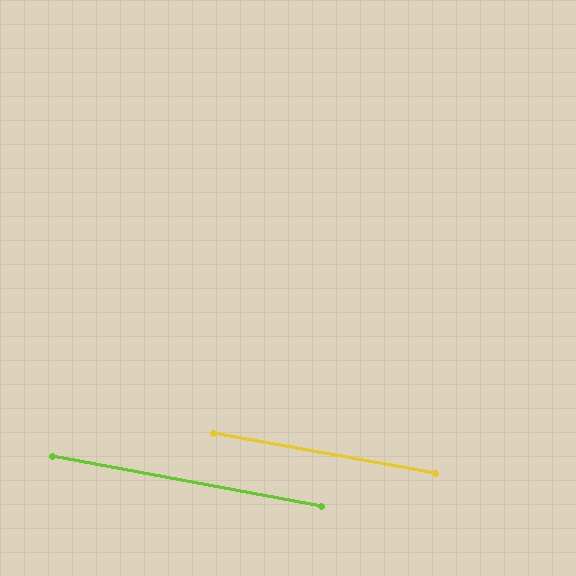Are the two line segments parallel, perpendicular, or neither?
Parallel — their directions differ by only 0.1°.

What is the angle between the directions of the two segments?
Approximately 0 degrees.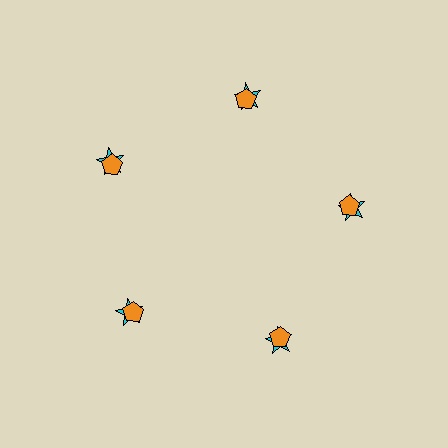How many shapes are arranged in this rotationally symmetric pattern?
There are 10 shapes, arranged in 5 groups of 2.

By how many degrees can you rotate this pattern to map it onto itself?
The pattern maps onto itself every 72 degrees of rotation.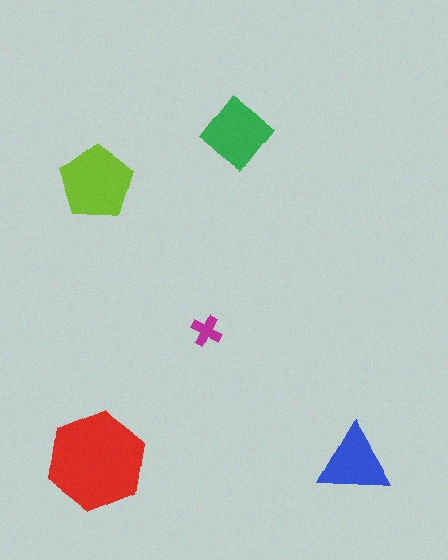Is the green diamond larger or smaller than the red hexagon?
Smaller.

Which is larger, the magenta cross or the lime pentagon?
The lime pentagon.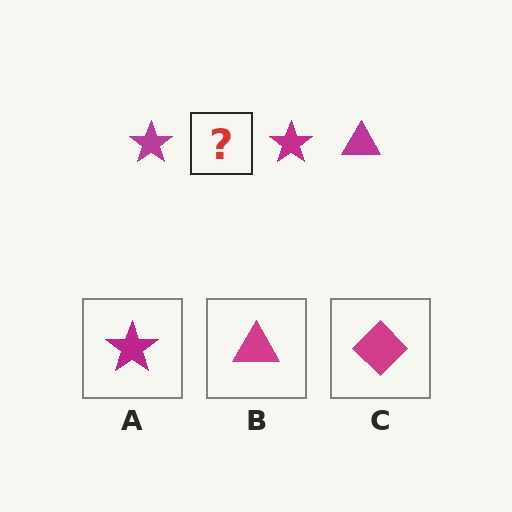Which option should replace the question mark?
Option B.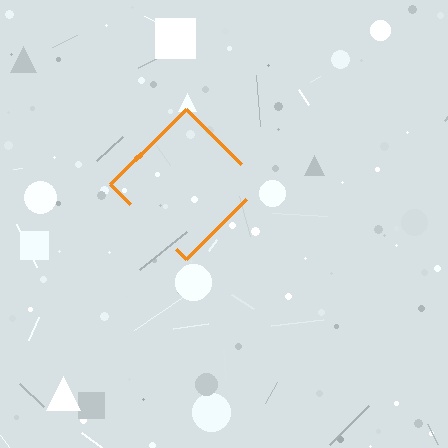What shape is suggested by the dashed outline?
The dashed outline suggests a diamond.